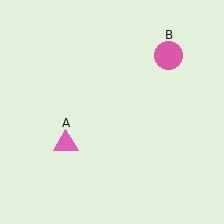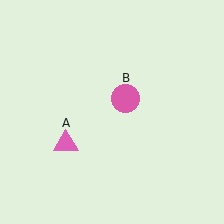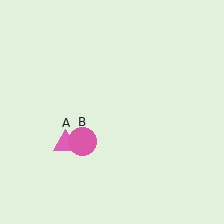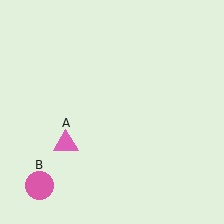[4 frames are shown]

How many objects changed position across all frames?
1 object changed position: pink circle (object B).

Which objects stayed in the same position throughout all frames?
Pink triangle (object A) remained stationary.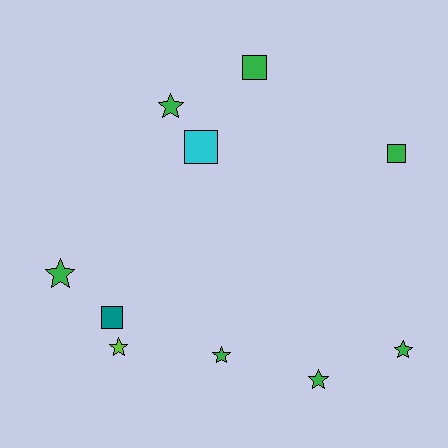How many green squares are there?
There are 2 green squares.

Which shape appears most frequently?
Star, with 6 objects.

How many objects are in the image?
There are 10 objects.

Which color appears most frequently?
Green, with 7 objects.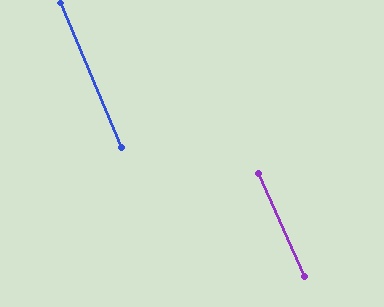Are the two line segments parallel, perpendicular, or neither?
Parallel — their directions differ by only 1.3°.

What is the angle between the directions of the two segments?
Approximately 1 degree.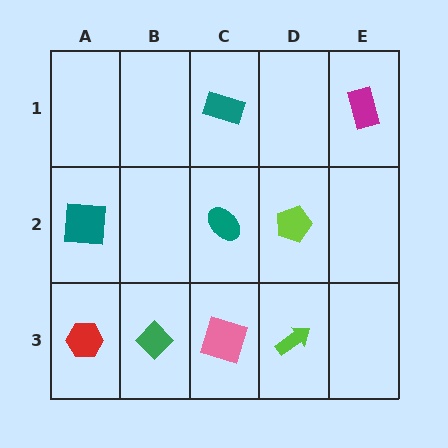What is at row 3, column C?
A pink square.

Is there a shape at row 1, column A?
No, that cell is empty.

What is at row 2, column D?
A lime pentagon.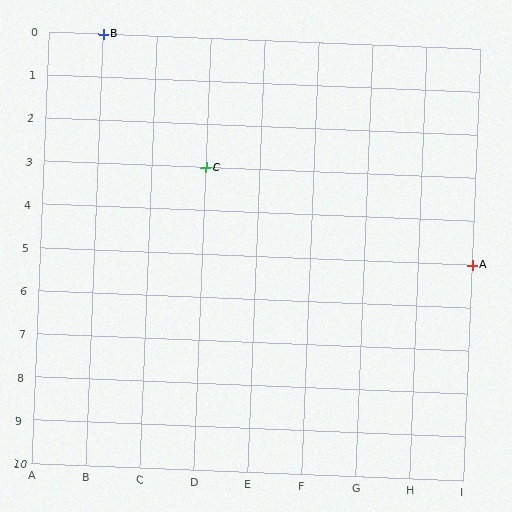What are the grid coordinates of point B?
Point B is at grid coordinates (B, 0).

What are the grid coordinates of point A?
Point A is at grid coordinates (I, 5).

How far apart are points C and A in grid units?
Points C and A are 5 columns and 2 rows apart (about 5.4 grid units diagonally).